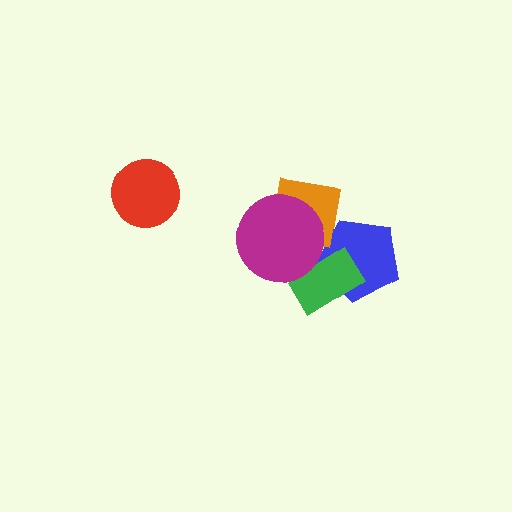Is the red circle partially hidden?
No, no other shape covers it.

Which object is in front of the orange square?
The magenta circle is in front of the orange square.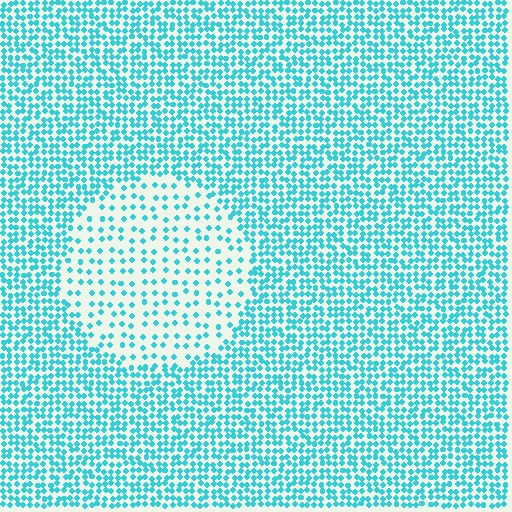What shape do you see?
I see a circle.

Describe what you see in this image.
The image contains small cyan elements arranged at two different densities. A circle-shaped region is visible where the elements are less densely packed than the surrounding area.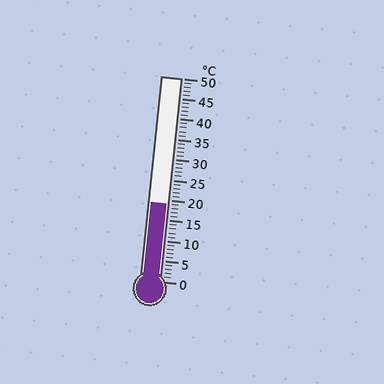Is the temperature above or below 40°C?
The temperature is below 40°C.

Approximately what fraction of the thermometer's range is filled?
The thermometer is filled to approximately 40% of its range.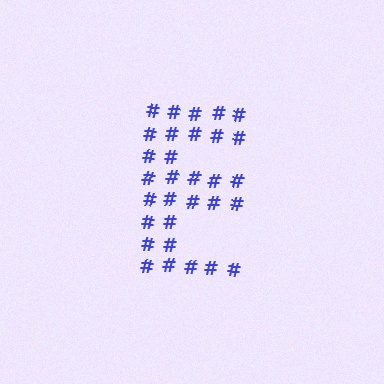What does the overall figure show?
The overall figure shows the letter E.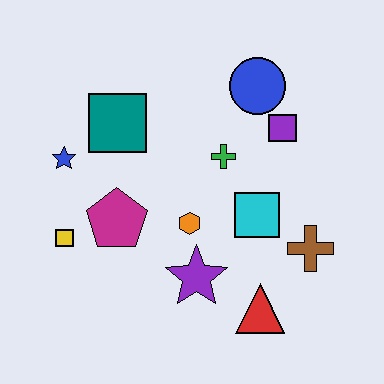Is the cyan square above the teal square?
No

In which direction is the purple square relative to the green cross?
The purple square is to the right of the green cross.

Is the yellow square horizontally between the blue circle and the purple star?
No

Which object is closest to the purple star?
The orange hexagon is closest to the purple star.